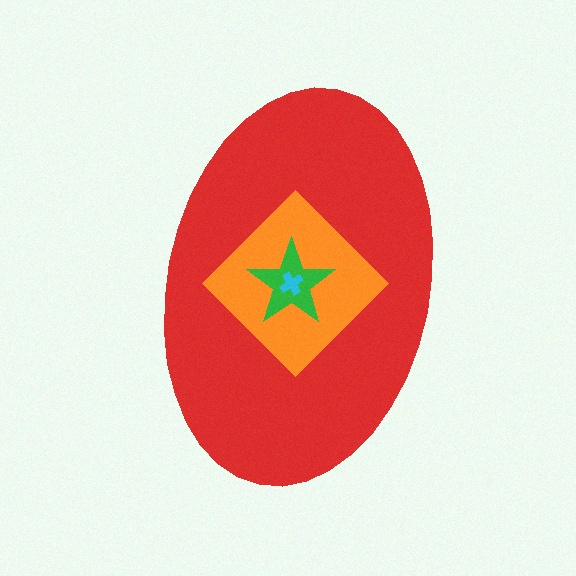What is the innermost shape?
The cyan cross.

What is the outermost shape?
The red ellipse.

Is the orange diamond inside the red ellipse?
Yes.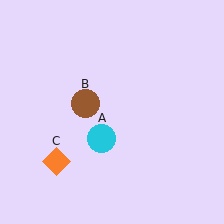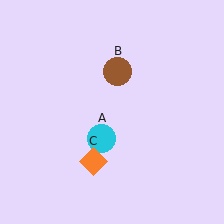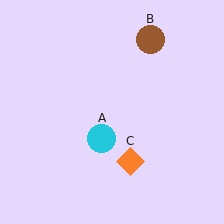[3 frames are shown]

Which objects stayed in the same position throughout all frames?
Cyan circle (object A) remained stationary.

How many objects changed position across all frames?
2 objects changed position: brown circle (object B), orange diamond (object C).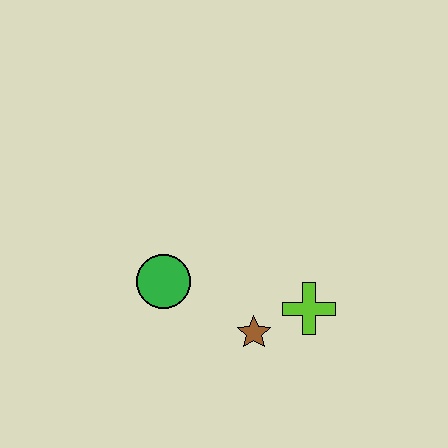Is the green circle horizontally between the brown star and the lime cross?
No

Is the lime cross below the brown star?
No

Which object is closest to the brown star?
The lime cross is closest to the brown star.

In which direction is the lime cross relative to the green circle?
The lime cross is to the right of the green circle.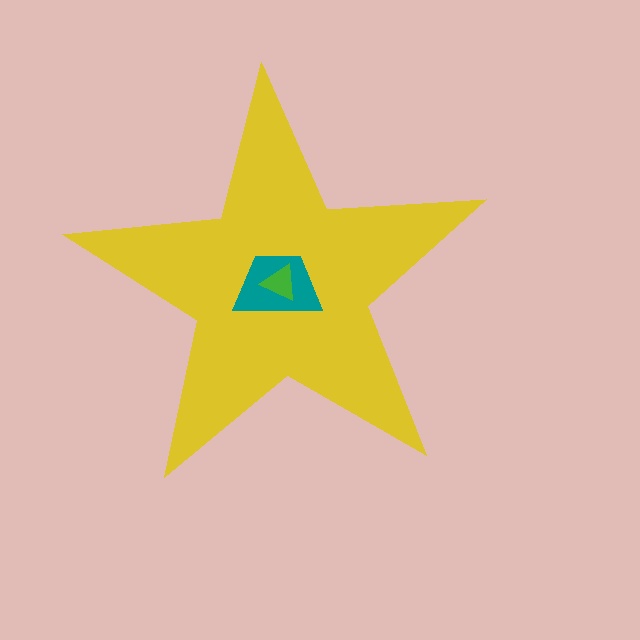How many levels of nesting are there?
3.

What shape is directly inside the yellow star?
The teal trapezoid.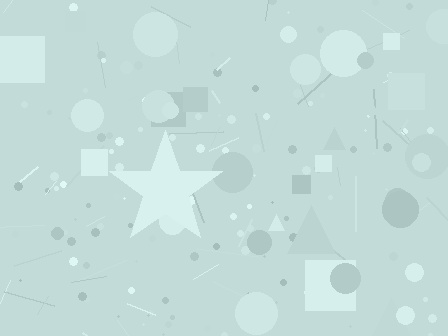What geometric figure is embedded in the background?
A star is embedded in the background.